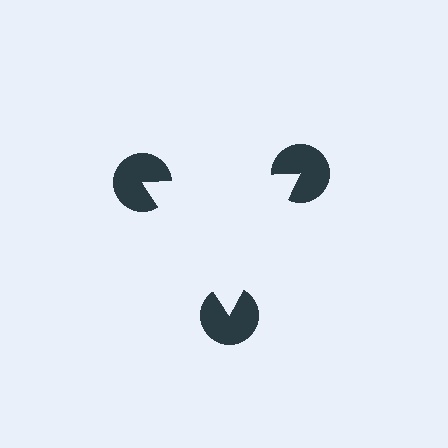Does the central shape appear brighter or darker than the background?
It typically appears slightly brighter than the background, even though no actual brightness change is drawn.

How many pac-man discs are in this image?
There are 3 — one at each vertex of the illusory triangle.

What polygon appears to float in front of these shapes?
An illusory triangle — its edges are inferred from the aligned wedge cuts in the pac-man discs, not physically drawn.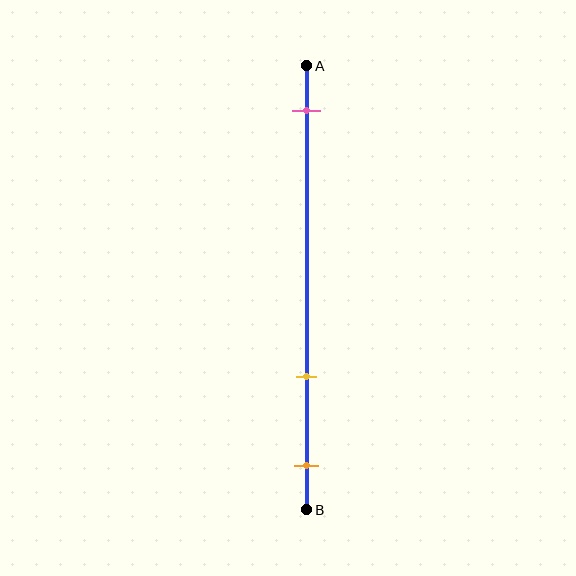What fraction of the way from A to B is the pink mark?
The pink mark is approximately 10% (0.1) of the way from A to B.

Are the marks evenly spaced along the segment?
No, the marks are not evenly spaced.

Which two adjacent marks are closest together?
The yellow and orange marks are the closest adjacent pair.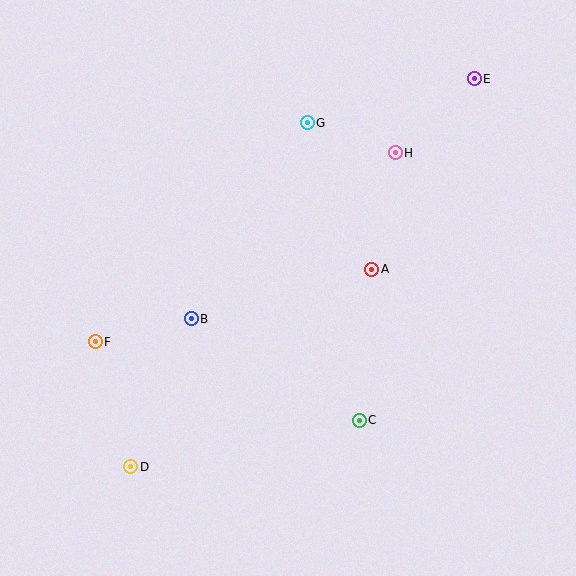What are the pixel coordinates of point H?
Point H is at (395, 153).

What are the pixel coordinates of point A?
Point A is at (372, 269).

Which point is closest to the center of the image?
Point A at (372, 269) is closest to the center.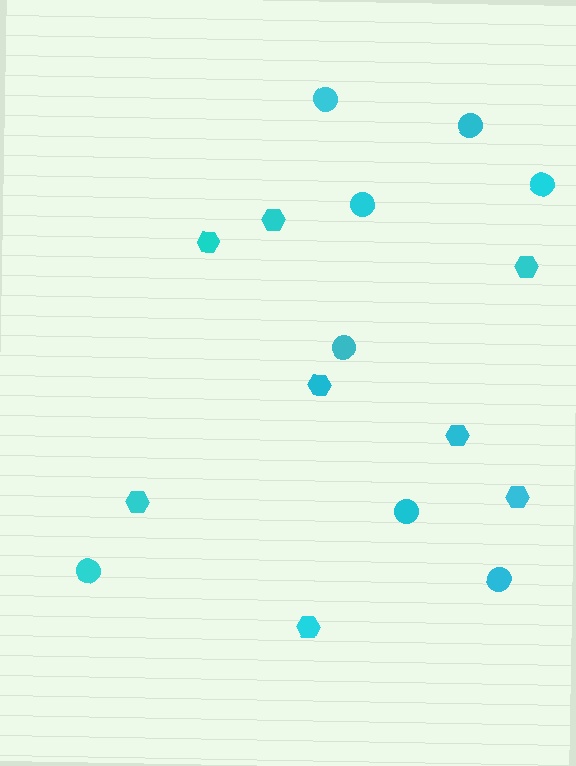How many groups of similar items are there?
There are 2 groups: one group of circles (8) and one group of hexagons (8).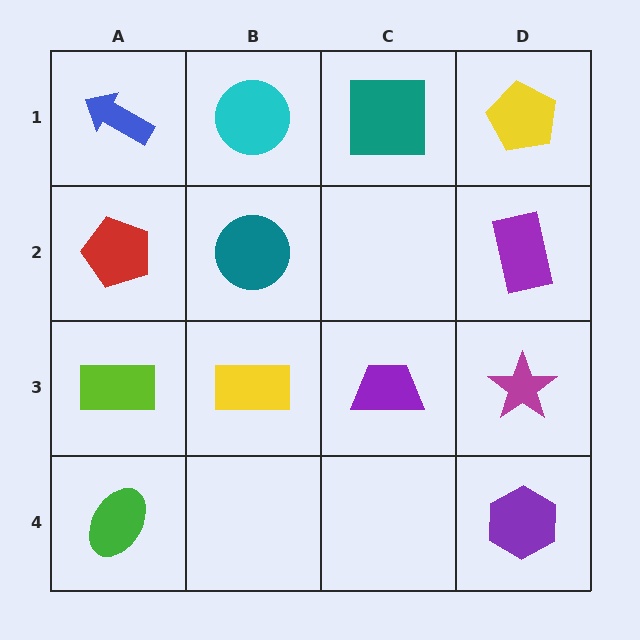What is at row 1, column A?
A blue arrow.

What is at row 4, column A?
A green ellipse.